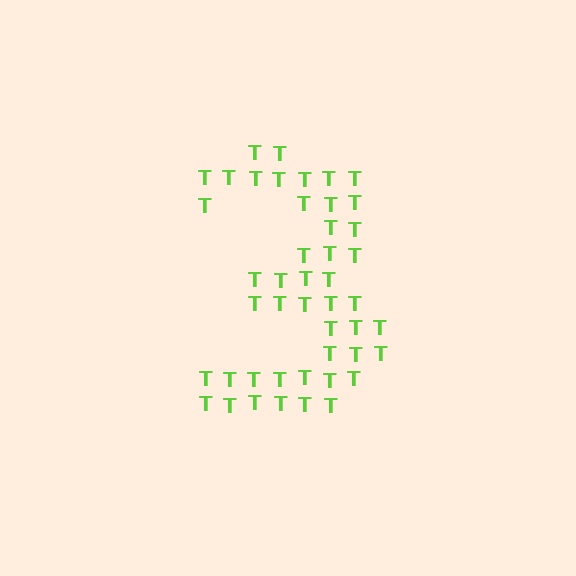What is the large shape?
The large shape is the digit 3.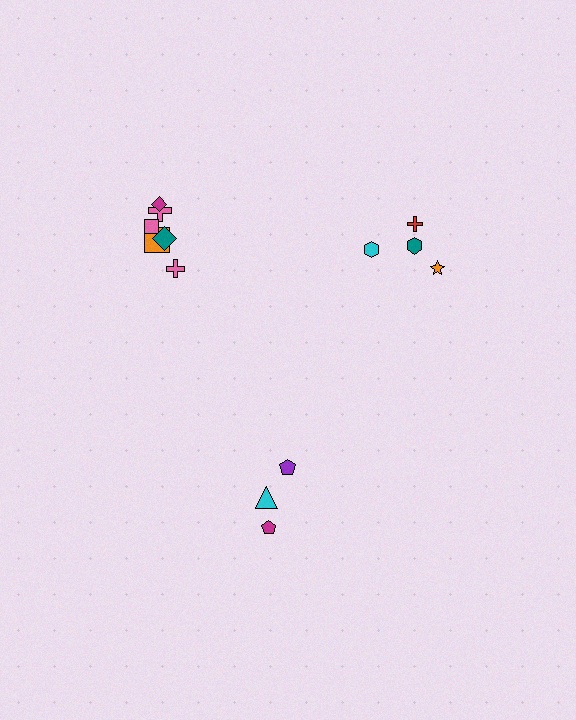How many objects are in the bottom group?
There are 3 objects.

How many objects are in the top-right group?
There are 4 objects.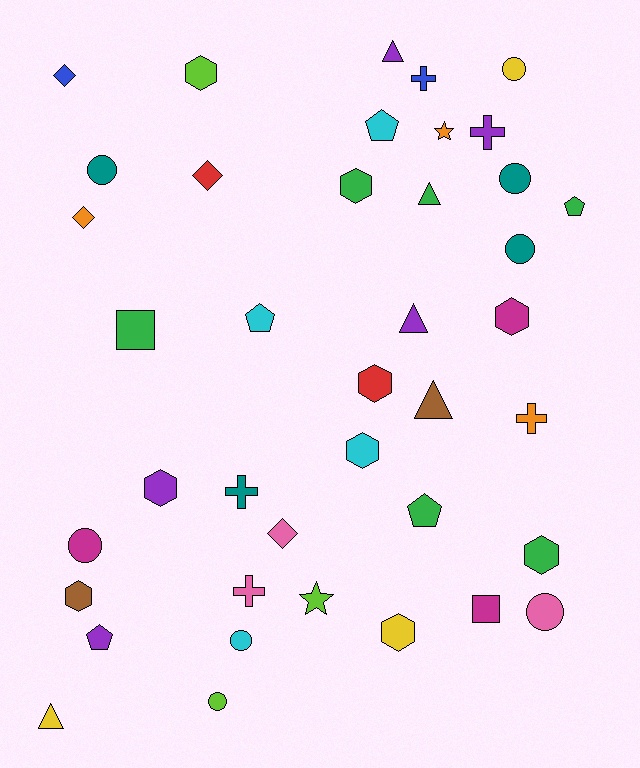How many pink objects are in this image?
There are 3 pink objects.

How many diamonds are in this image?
There are 4 diamonds.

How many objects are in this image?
There are 40 objects.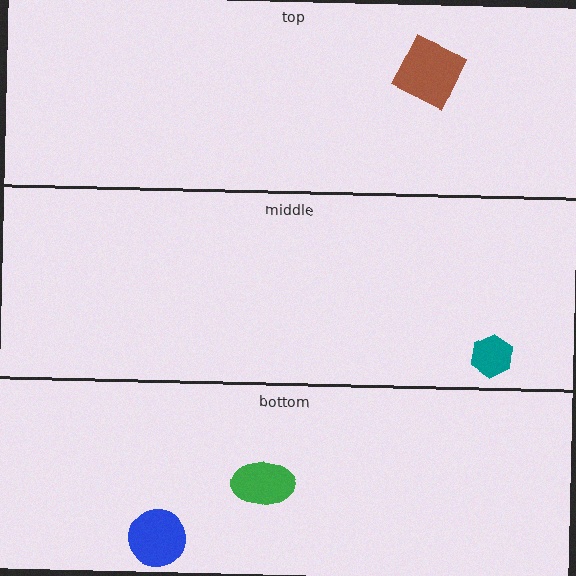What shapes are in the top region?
The brown square.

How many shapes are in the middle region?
1.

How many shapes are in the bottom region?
2.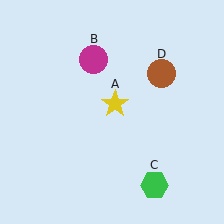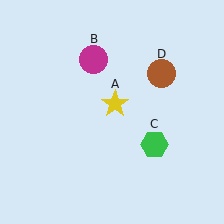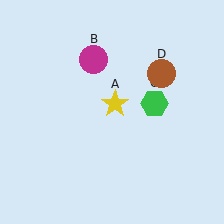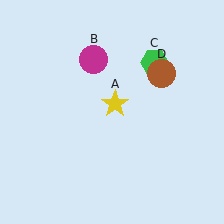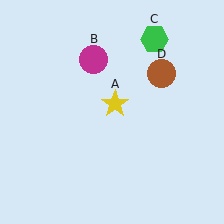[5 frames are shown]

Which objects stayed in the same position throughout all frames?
Yellow star (object A) and magenta circle (object B) and brown circle (object D) remained stationary.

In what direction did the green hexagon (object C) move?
The green hexagon (object C) moved up.